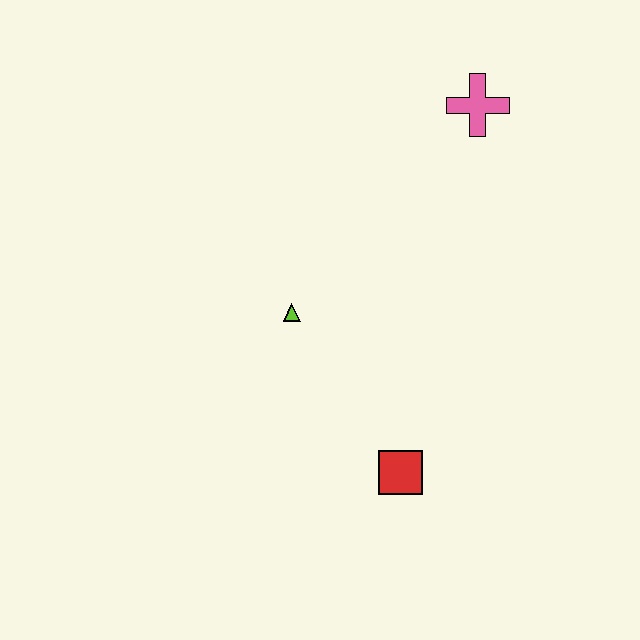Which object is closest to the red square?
The lime triangle is closest to the red square.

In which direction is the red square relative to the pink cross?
The red square is below the pink cross.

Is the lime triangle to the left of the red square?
Yes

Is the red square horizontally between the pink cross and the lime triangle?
Yes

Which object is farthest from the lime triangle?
The pink cross is farthest from the lime triangle.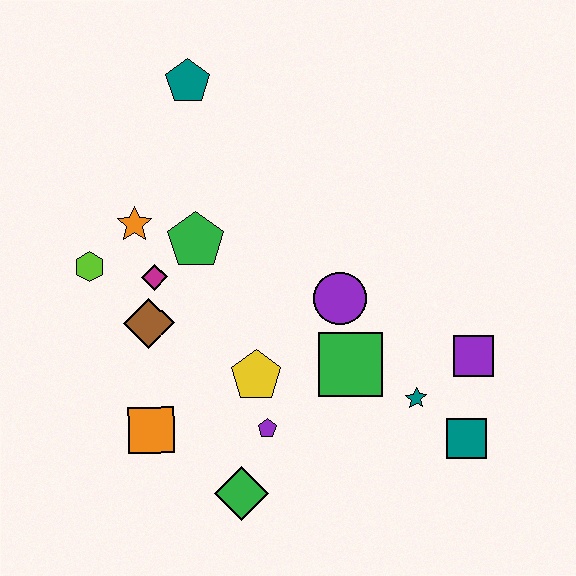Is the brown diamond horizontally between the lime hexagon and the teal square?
Yes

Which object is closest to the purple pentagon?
The yellow pentagon is closest to the purple pentagon.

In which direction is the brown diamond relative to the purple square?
The brown diamond is to the left of the purple square.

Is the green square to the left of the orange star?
No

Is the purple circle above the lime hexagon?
No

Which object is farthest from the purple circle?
The teal pentagon is farthest from the purple circle.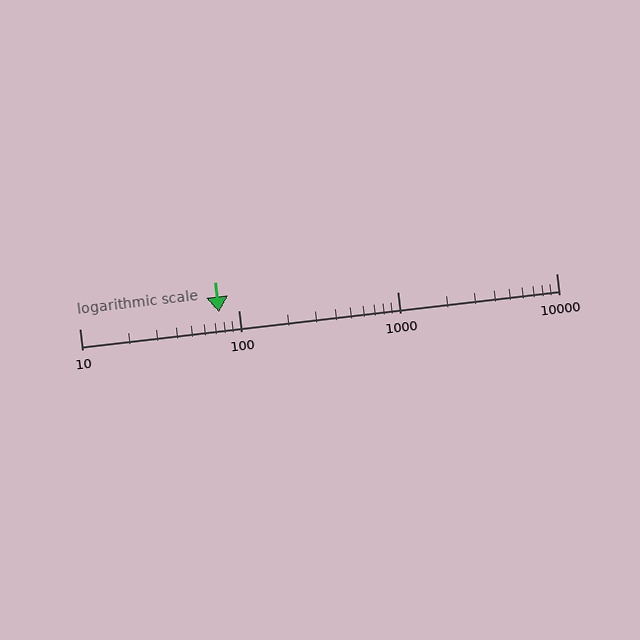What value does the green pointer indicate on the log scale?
The pointer indicates approximately 76.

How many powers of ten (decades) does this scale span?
The scale spans 3 decades, from 10 to 10000.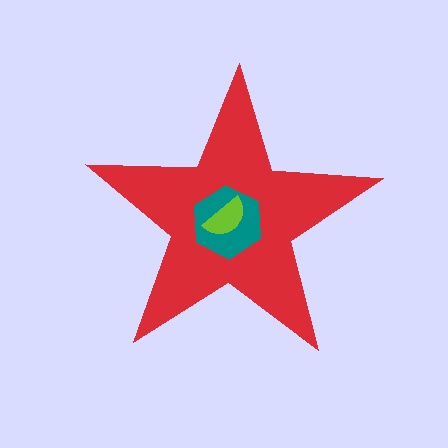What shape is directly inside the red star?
The teal hexagon.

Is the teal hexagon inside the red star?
Yes.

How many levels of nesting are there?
3.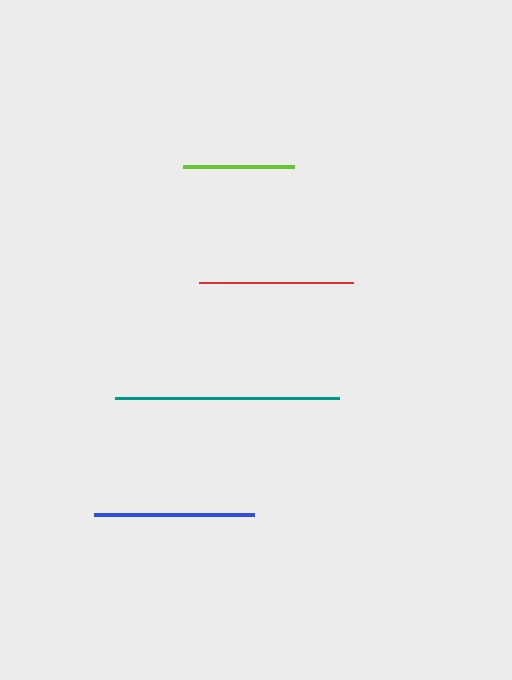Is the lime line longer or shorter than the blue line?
The blue line is longer than the lime line.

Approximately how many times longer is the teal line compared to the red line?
The teal line is approximately 1.5 times the length of the red line.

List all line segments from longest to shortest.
From longest to shortest: teal, blue, red, lime.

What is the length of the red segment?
The red segment is approximately 154 pixels long.